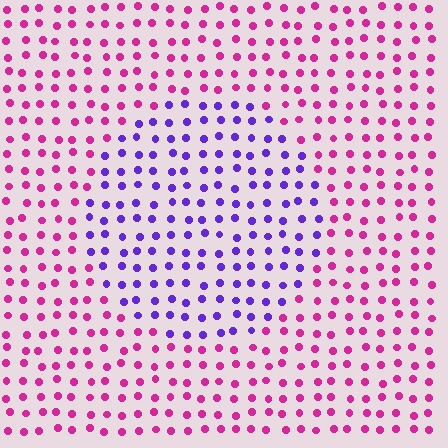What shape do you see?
I see a circle.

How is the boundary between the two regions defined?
The boundary is defined purely by a slight shift in hue (about 59 degrees). Spacing, size, and orientation are identical on both sides.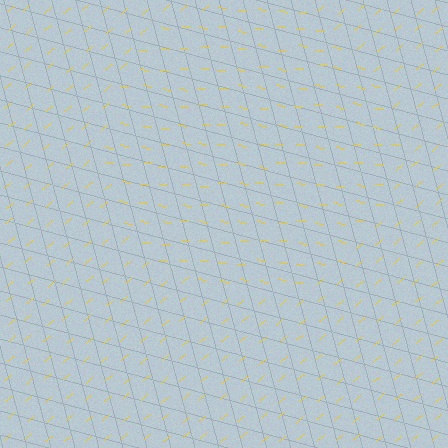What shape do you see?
I see a circle.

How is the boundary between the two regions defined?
The boundary is defined purely by a change in line orientation (approximately 45 degrees difference). All lines are the same color and thickness.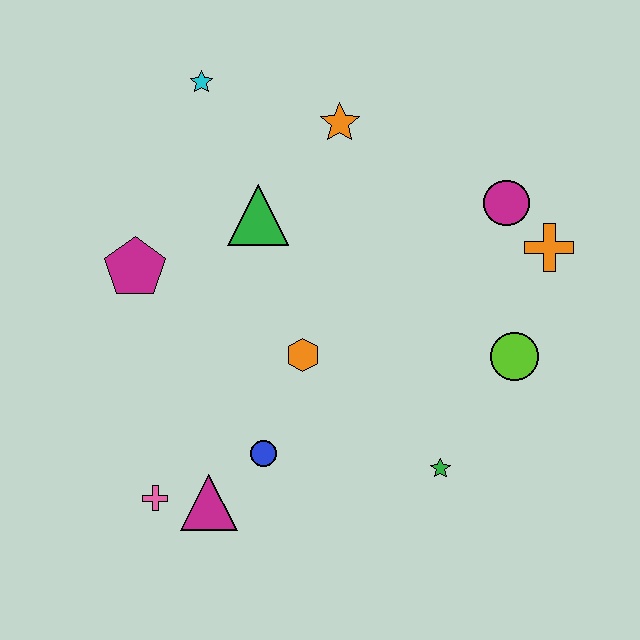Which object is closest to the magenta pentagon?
The green triangle is closest to the magenta pentagon.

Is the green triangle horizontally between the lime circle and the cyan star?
Yes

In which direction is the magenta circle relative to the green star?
The magenta circle is above the green star.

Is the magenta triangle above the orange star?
No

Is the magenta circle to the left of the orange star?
No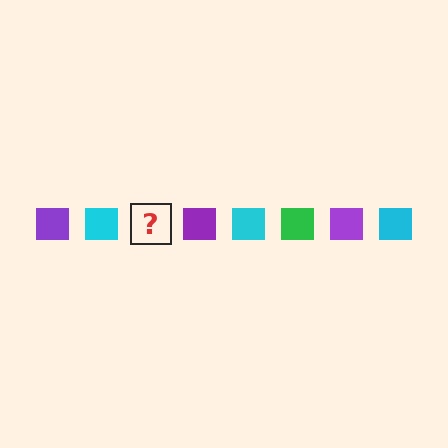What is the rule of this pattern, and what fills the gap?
The rule is that the pattern cycles through purple, cyan, green squares. The gap should be filled with a green square.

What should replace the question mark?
The question mark should be replaced with a green square.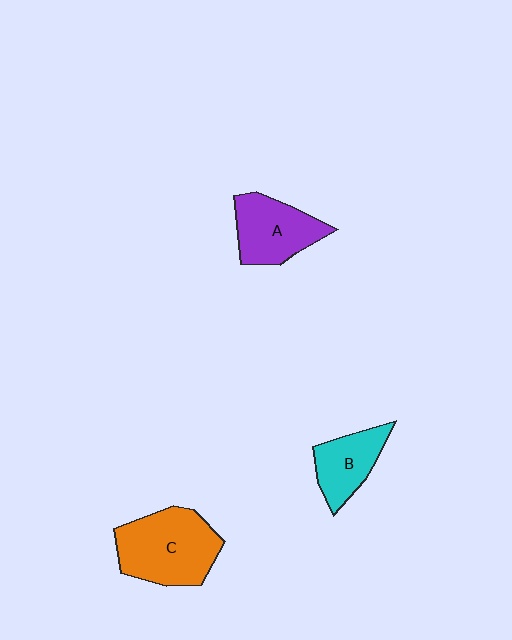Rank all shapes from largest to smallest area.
From largest to smallest: C (orange), A (purple), B (cyan).